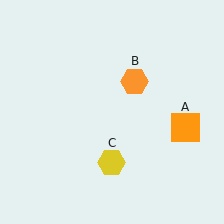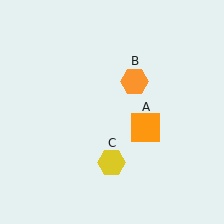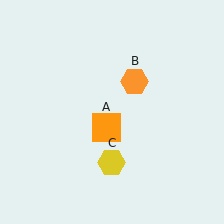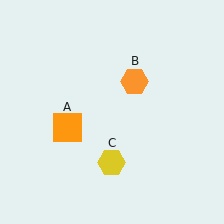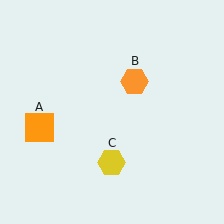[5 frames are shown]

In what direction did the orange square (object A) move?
The orange square (object A) moved left.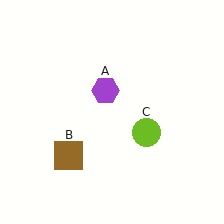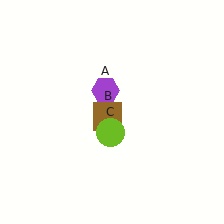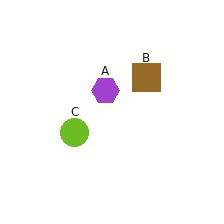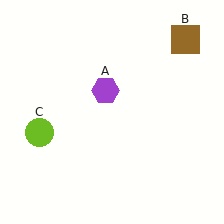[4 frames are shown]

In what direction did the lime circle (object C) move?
The lime circle (object C) moved left.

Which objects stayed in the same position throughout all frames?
Purple hexagon (object A) remained stationary.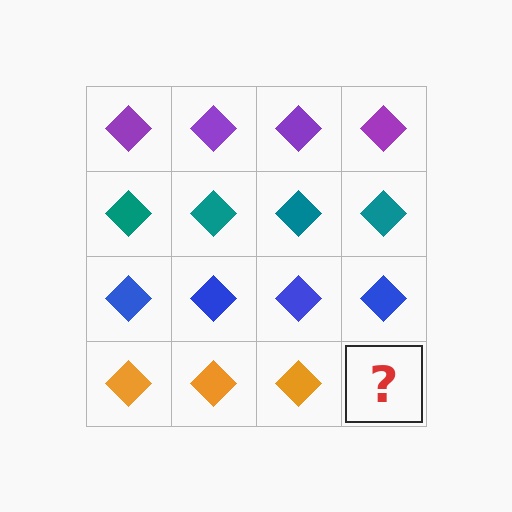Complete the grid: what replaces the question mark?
The question mark should be replaced with an orange diamond.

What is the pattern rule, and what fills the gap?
The rule is that each row has a consistent color. The gap should be filled with an orange diamond.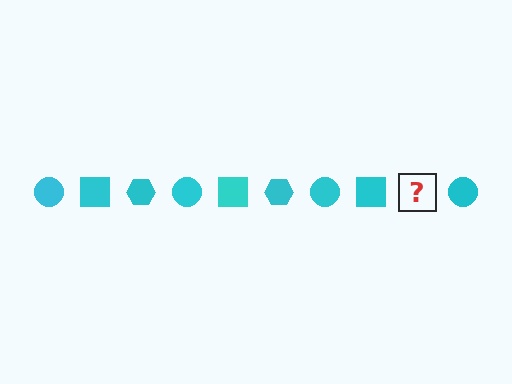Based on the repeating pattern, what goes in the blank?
The blank should be a cyan hexagon.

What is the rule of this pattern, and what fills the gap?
The rule is that the pattern cycles through circle, square, hexagon shapes in cyan. The gap should be filled with a cyan hexagon.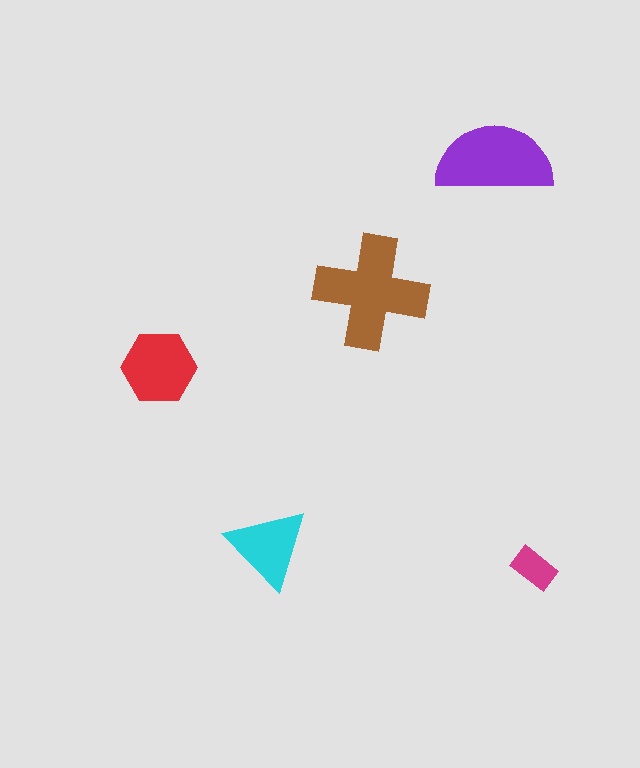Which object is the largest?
The brown cross.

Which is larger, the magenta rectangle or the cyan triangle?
The cyan triangle.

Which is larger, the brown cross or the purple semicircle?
The brown cross.